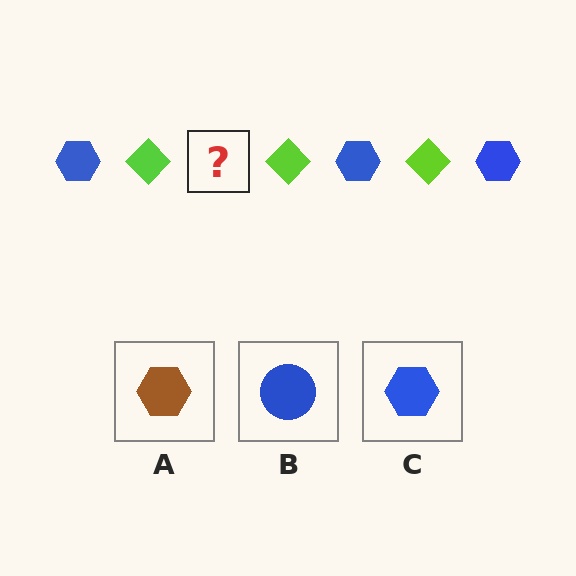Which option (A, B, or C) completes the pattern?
C.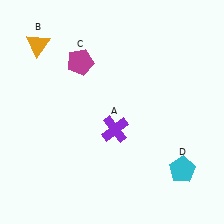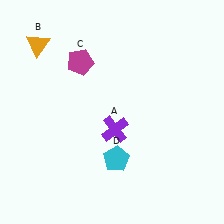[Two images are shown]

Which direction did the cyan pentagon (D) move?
The cyan pentagon (D) moved left.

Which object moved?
The cyan pentagon (D) moved left.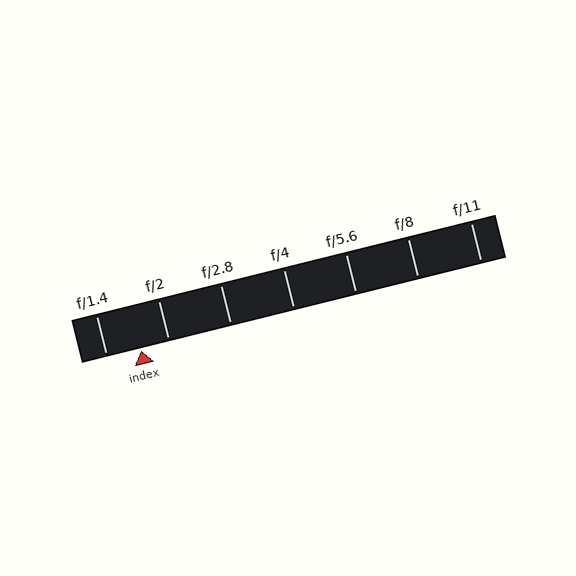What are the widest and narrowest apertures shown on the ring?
The widest aperture shown is f/1.4 and the narrowest is f/11.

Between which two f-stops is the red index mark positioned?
The index mark is between f/1.4 and f/2.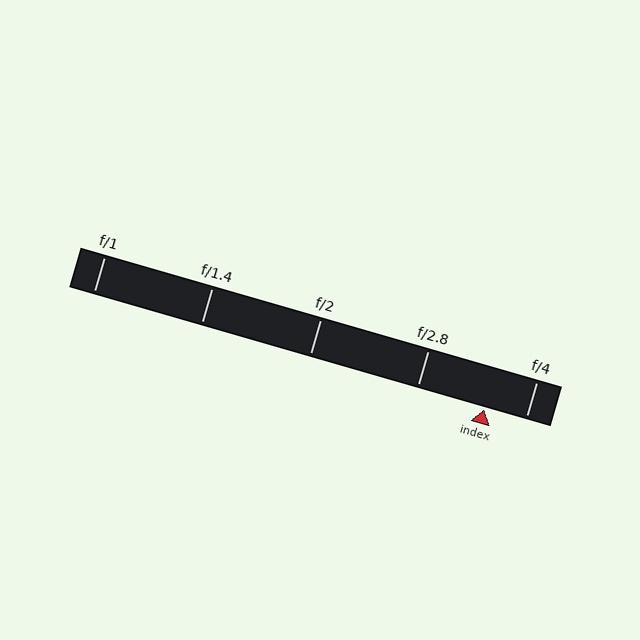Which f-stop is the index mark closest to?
The index mark is closest to f/4.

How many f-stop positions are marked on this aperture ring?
There are 5 f-stop positions marked.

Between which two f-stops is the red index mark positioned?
The index mark is between f/2.8 and f/4.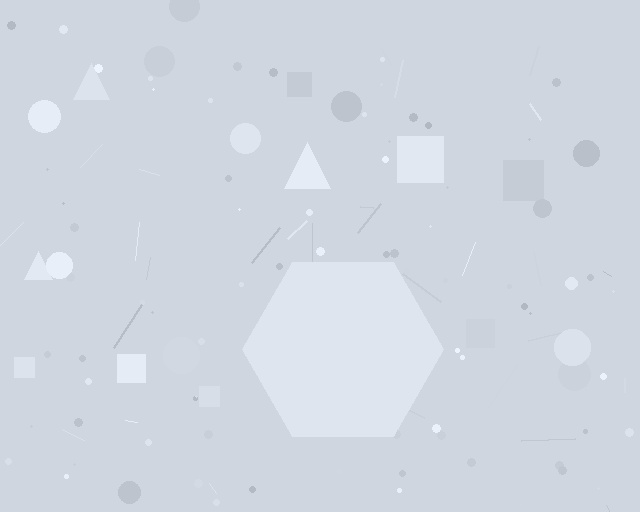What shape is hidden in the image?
A hexagon is hidden in the image.